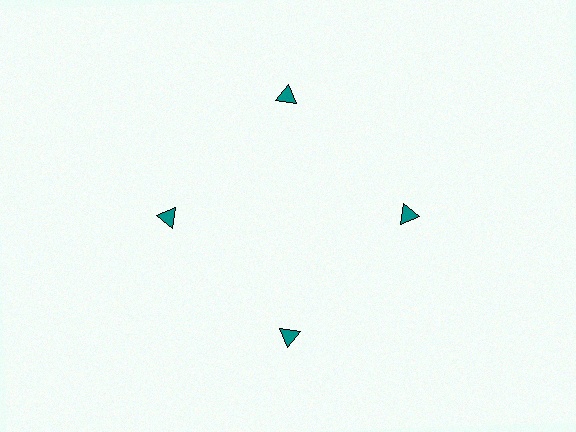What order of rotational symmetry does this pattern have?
This pattern has 4-fold rotational symmetry.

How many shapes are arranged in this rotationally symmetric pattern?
There are 4 shapes, arranged in 4 groups of 1.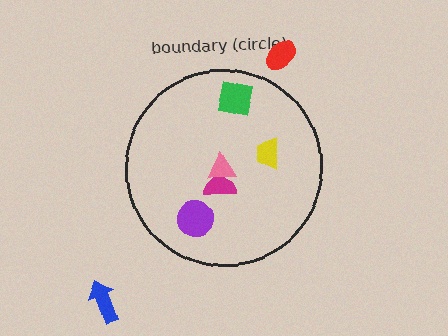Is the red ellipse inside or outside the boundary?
Outside.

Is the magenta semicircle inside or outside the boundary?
Inside.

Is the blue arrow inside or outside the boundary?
Outside.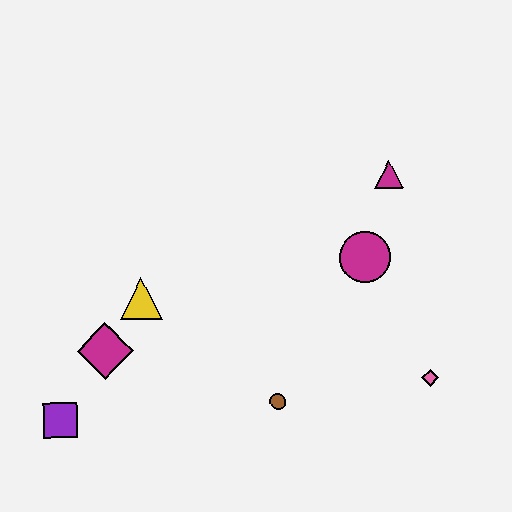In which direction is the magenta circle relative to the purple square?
The magenta circle is to the right of the purple square.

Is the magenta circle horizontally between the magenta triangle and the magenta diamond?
Yes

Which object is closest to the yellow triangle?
The magenta diamond is closest to the yellow triangle.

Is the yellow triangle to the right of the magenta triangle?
No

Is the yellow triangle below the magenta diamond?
No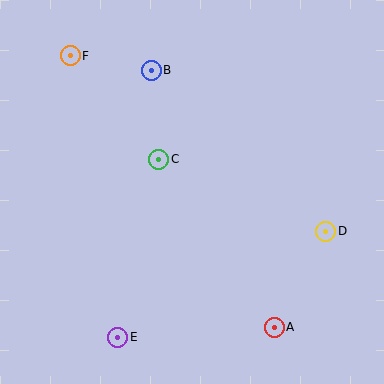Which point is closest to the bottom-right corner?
Point A is closest to the bottom-right corner.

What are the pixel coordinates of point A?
Point A is at (274, 327).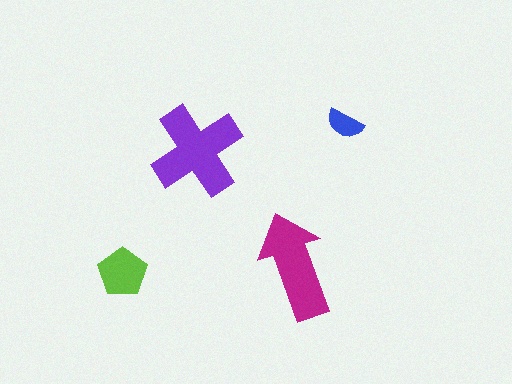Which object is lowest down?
The lime pentagon is bottommost.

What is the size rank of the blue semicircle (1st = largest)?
4th.